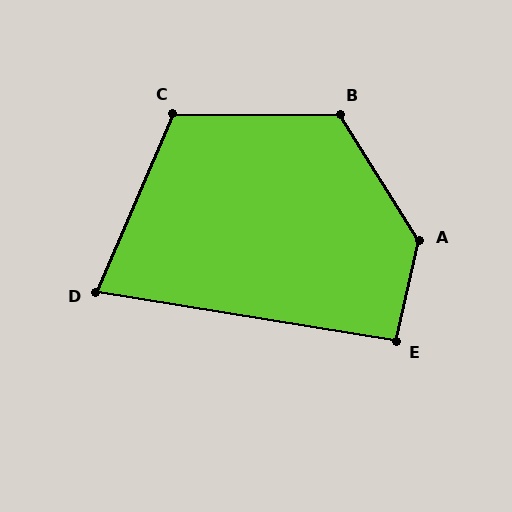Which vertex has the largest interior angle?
A, at approximately 135 degrees.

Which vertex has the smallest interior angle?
D, at approximately 76 degrees.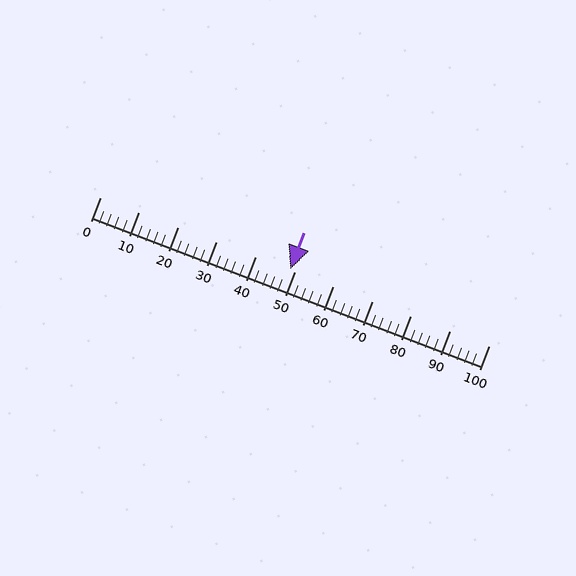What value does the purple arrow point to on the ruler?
The purple arrow points to approximately 49.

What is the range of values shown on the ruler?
The ruler shows values from 0 to 100.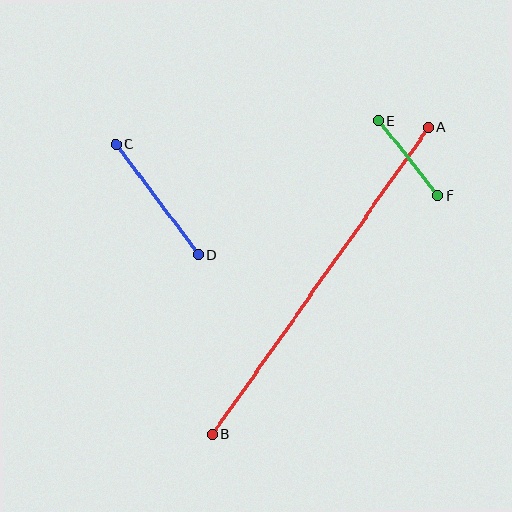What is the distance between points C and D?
The distance is approximately 138 pixels.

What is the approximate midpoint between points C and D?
The midpoint is at approximately (157, 199) pixels.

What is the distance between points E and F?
The distance is approximately 95 pixels.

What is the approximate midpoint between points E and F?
The midpoint is at approximately (408, 158) pixels.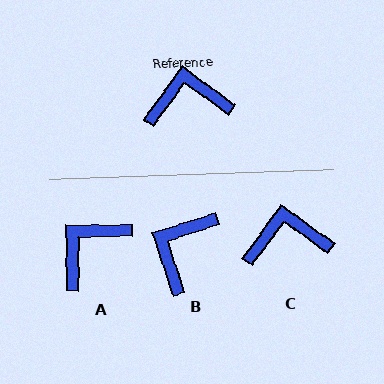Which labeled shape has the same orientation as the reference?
C.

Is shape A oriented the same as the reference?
No, it is off by about 37 degrees.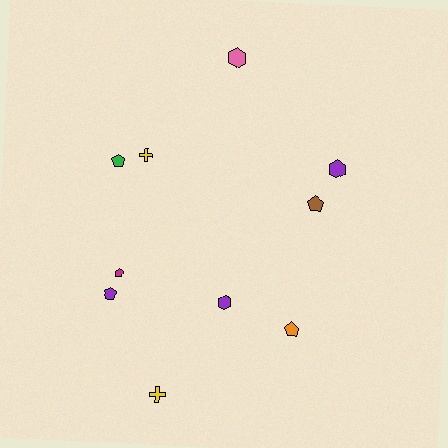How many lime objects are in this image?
There are no lime objects.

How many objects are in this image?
There are 10 objects.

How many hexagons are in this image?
There are 3 hexagons.